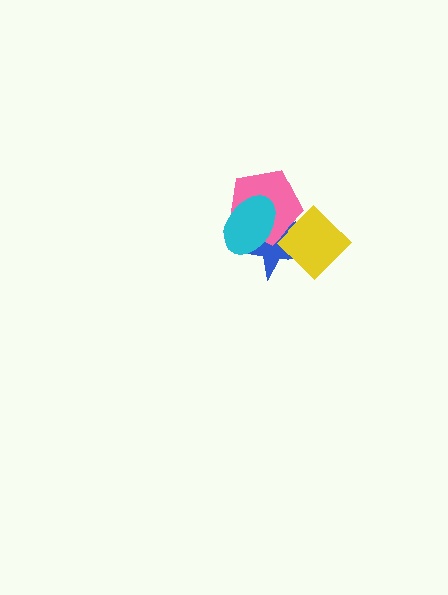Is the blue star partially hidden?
Yes, it is partially covered by another shape.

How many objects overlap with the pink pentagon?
3 objects overlap with the pink pentagon.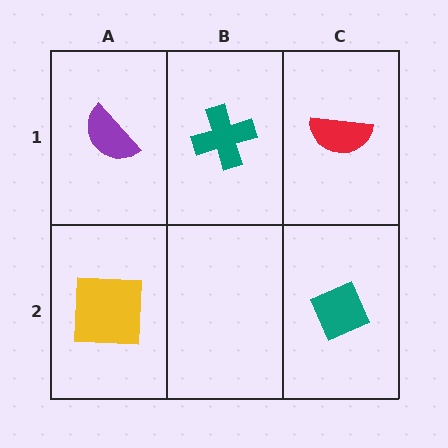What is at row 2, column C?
A teal diamond.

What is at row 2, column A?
A yellow square.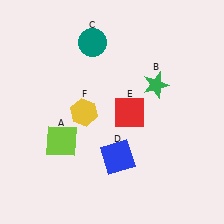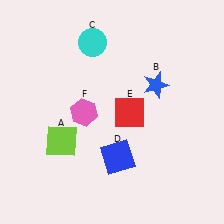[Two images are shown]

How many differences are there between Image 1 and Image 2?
There are 3 differences between the two images.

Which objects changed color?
B changed from green to blue. C changed from teal to cyan. F changed from yellow to pink.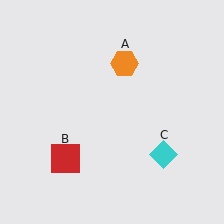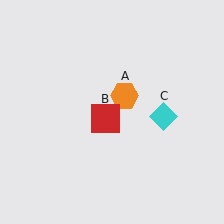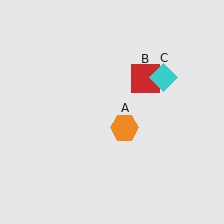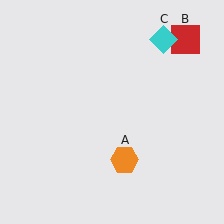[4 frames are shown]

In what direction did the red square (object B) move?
The red square (object B) moved up and to the right.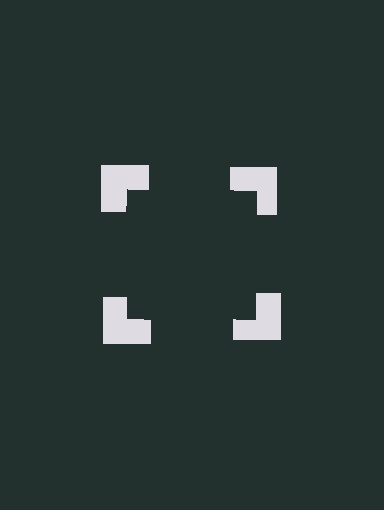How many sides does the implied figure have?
4 sides.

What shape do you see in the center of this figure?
An illusory square — its edges are inferred from the aligned wedge cuts in the notched squares, not physically drawn.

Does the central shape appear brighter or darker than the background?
It typically appears slightly darker than the background, even though no actual brightness change is drawn.